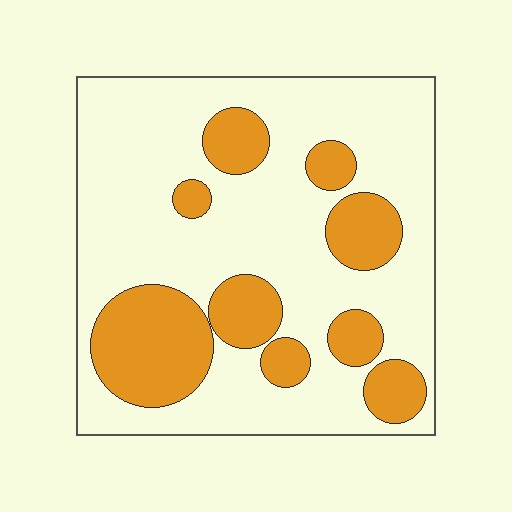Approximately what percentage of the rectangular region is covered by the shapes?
Approximately 30%.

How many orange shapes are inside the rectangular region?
9.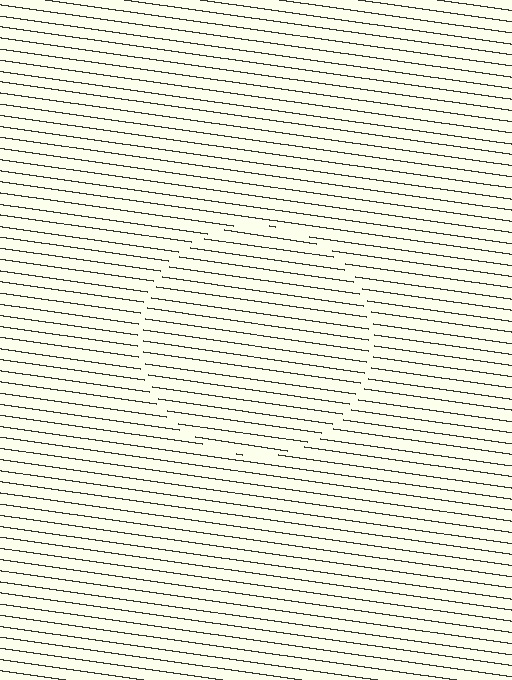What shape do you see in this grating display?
An illusory circle. The interior of the shape contains the same grating, shifted by half a period — the contour is defined by the phase discontinuity where line-ends from the inner and outer gratings abut.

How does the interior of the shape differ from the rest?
The interior of the shape contains the same grating, shifted by half a period — the contour is defined by the phase discontinuity where line-ends from the inner and outer gratings abut.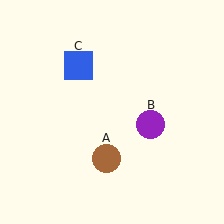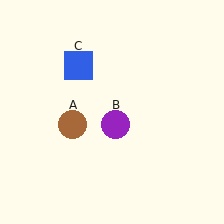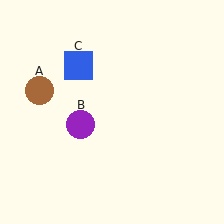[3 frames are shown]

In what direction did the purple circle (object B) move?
The purple circle (object B) moved left.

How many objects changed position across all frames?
2 objects changed position: brown circle (object A), purple circle (object B).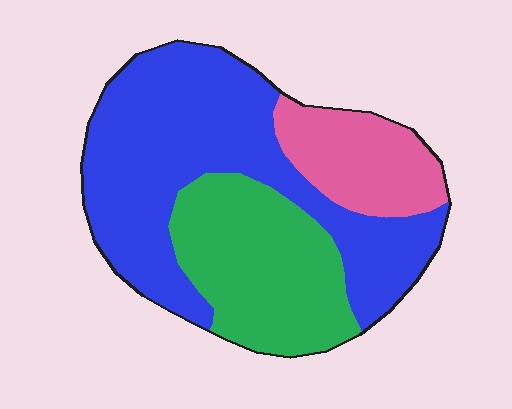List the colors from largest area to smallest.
From largest to smallest: blue, green, pink.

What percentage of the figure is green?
Green covers about 30% of the figure.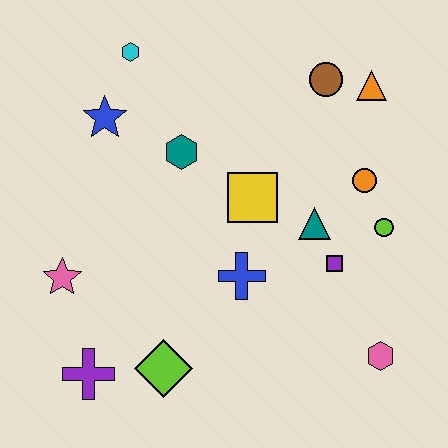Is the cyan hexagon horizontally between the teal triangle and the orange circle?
No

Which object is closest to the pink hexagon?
The purple square is closest to the pink hexagon.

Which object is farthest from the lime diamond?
The orange triangle is farthest from the lime diamond.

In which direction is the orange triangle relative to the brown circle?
The orange triangle is to the right of the brown circle.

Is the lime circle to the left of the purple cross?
No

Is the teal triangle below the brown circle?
Yes